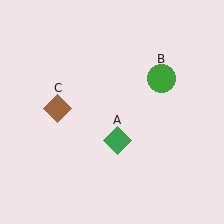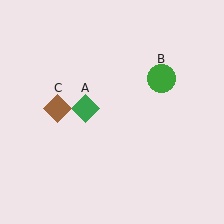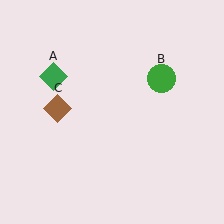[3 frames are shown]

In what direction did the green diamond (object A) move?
The green diamond (object A) moved up and to the left.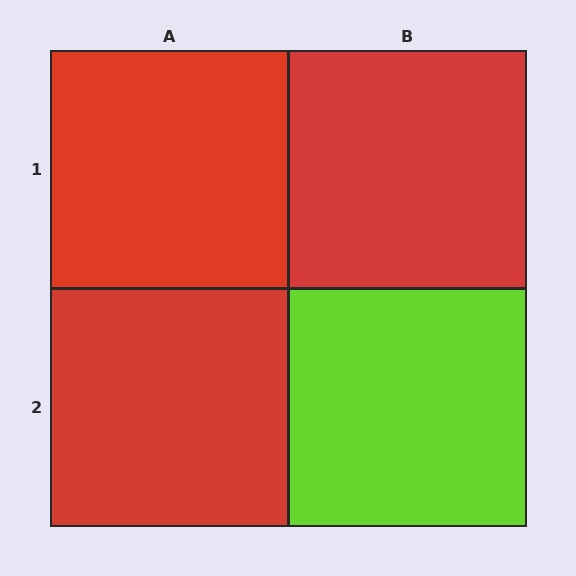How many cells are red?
3 cells are red.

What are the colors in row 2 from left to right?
Red, lime.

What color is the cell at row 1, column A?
Red.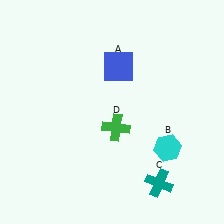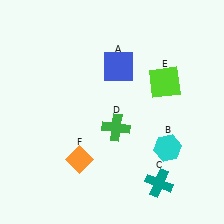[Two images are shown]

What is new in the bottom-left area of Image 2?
An orange diamond (F) was added in the bottom-left area of Image 2.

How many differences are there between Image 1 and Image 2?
There are 2 differences between the two images.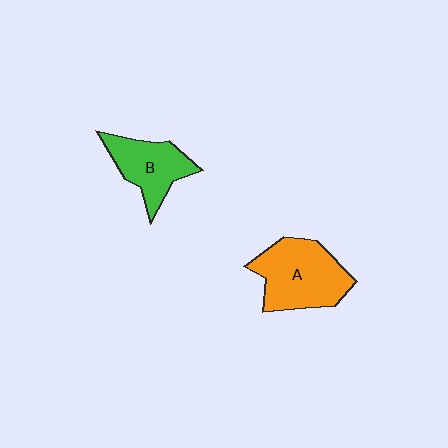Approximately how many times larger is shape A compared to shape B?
Approximately 1.4 times.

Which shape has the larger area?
Shape A (orange).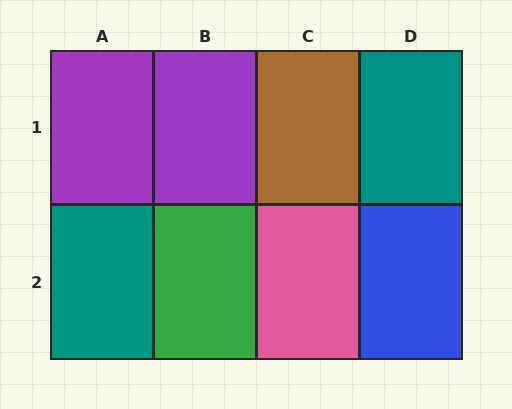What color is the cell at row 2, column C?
Pink.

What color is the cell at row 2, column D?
Blue.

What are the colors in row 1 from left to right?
Purple, purple, brown, teal.